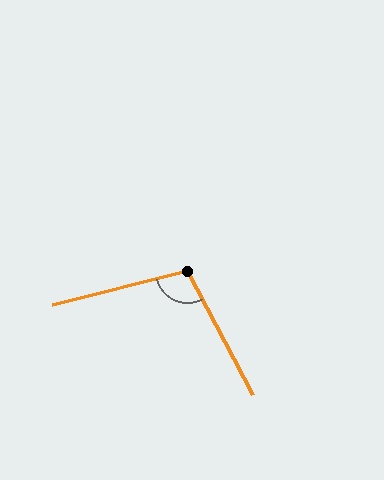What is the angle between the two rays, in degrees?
Approximately 104 degrees.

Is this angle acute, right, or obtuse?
It is obtuse.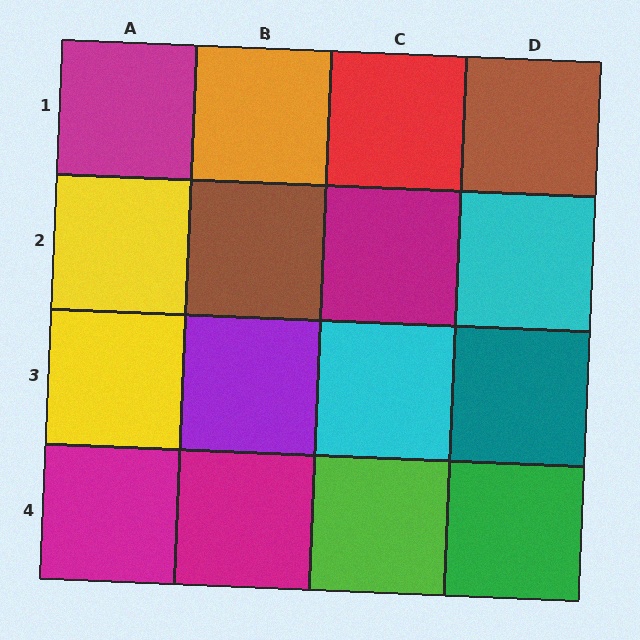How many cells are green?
1 cell is green.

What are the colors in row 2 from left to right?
Yellow, brown, magenta, cyan.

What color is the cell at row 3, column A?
Yellow.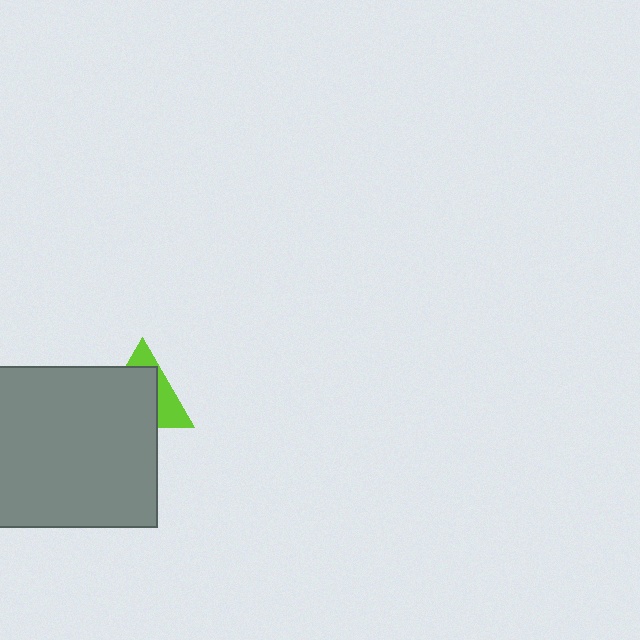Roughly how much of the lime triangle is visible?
A small part of it is visible (roughly 36%).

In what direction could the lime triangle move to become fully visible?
The lime triangle could move toward the upper-right. That would shift it out from behind the gray rectangle entirely.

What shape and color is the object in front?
The object in front is a gray rectangle.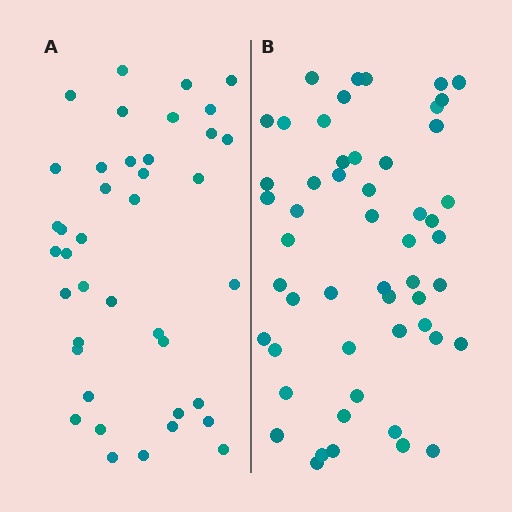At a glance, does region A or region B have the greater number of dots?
Region B (the right region) has more dots.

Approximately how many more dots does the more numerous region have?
Region B has approximately 15 more dots than region A.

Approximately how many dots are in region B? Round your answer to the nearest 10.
About 50 dots. (The exact count is 53, which rounds to 50.)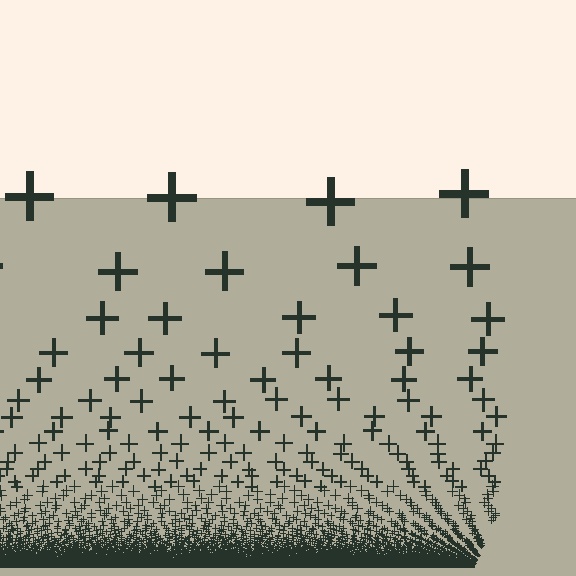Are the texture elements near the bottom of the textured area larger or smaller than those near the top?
Smaller. The gradient is inverted — elements near the bottom are smaller and denser.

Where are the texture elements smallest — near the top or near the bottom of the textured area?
Near the bottom.